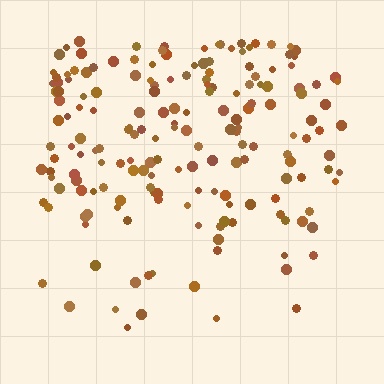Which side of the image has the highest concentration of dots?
The top.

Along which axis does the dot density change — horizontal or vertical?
Vertical.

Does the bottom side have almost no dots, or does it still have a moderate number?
Still a moderate number, just noticeably fewer than the top.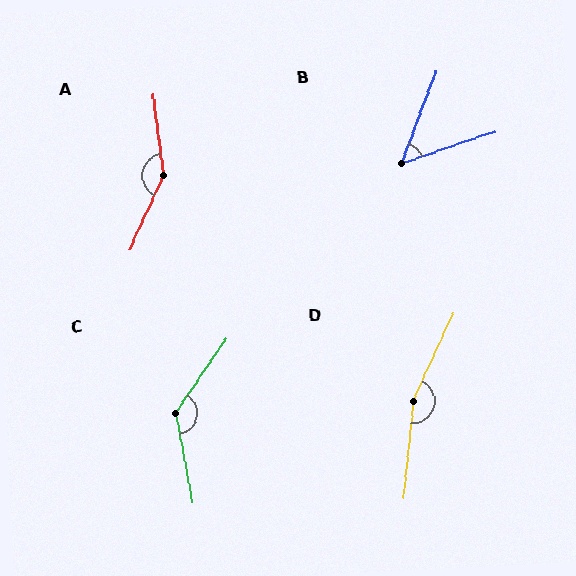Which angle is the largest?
D, at approximately 161 degrees.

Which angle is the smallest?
B, at approximately 50 degrees.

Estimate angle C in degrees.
Approximately 135 degrees.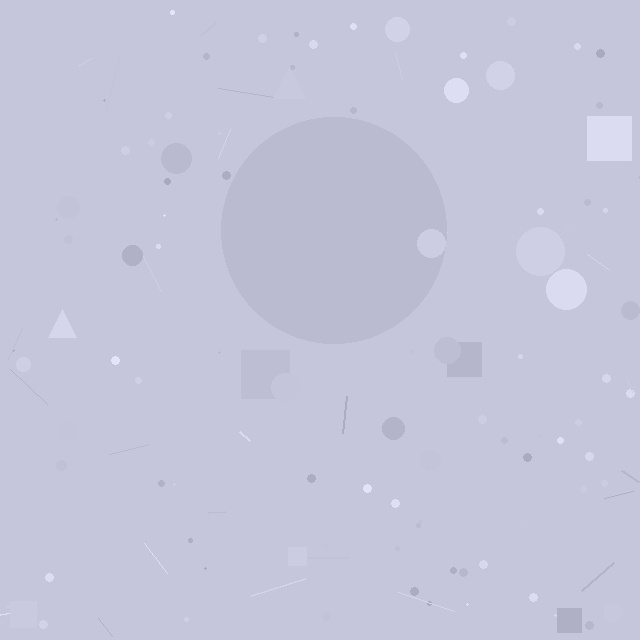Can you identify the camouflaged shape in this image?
The camouflaged shape is a circle.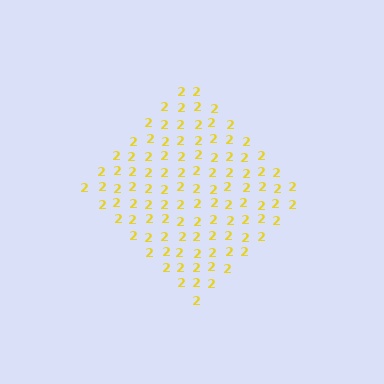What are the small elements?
The small elements are digit 2's.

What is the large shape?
The large shape is a diamond.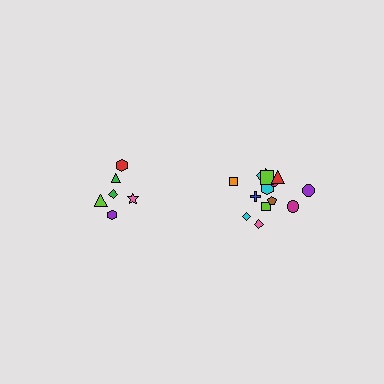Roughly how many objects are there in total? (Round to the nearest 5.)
Roughly 20 objects in total.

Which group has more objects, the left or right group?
The right group.